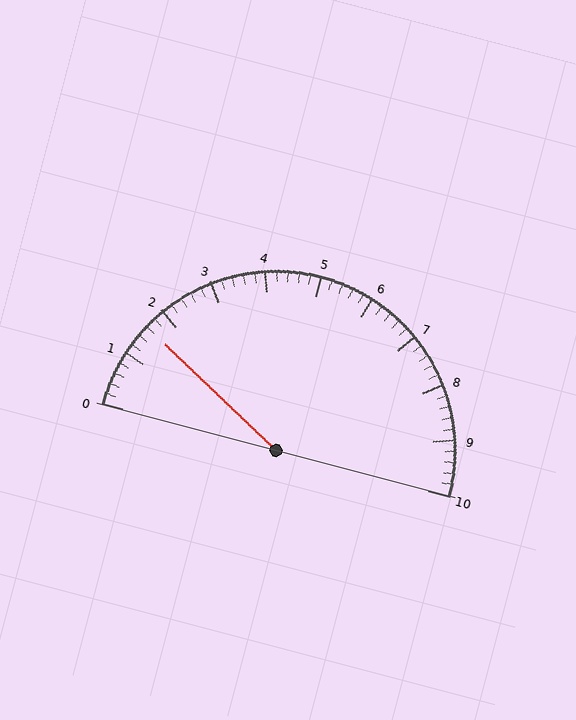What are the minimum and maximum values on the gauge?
The gauge ranges from 0 to 10.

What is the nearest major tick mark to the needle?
The nearest major tick mark is 2.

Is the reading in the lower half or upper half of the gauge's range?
The reading is in the lower half of the range (0 to 10).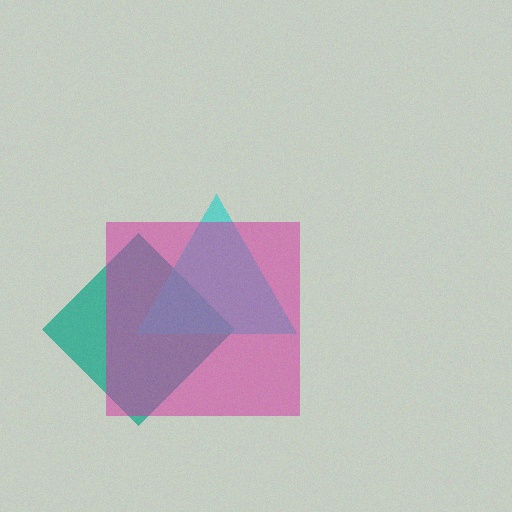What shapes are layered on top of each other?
The layered shapes are: a teal diamond, a cyan triangle, a magenta square.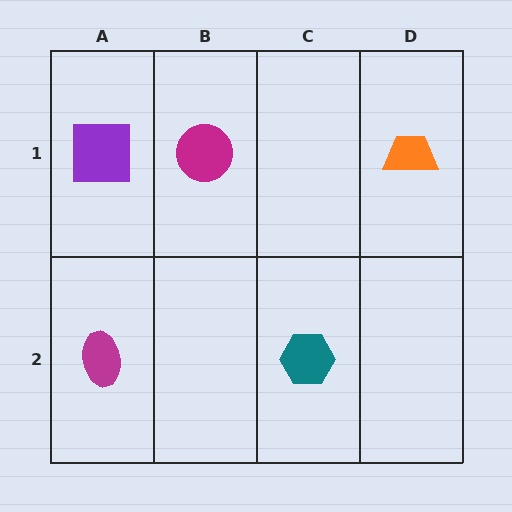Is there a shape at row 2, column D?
No, that cell is empty.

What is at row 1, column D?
An orange trapezoid.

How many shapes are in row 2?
2 shapes.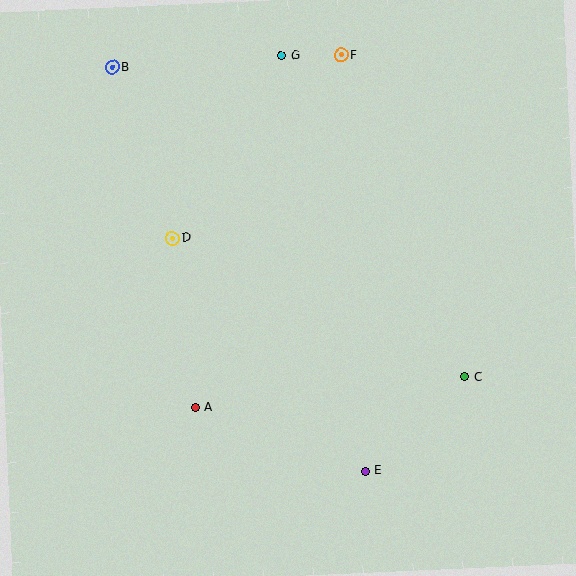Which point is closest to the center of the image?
Point D at (173, 238) is closest to the center.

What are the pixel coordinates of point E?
Point E is at (366, 471).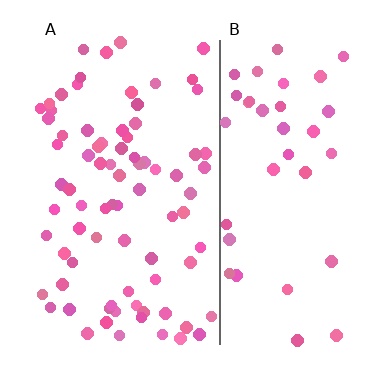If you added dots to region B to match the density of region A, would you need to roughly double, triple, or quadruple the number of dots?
Approximately double.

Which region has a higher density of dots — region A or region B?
A (the left).